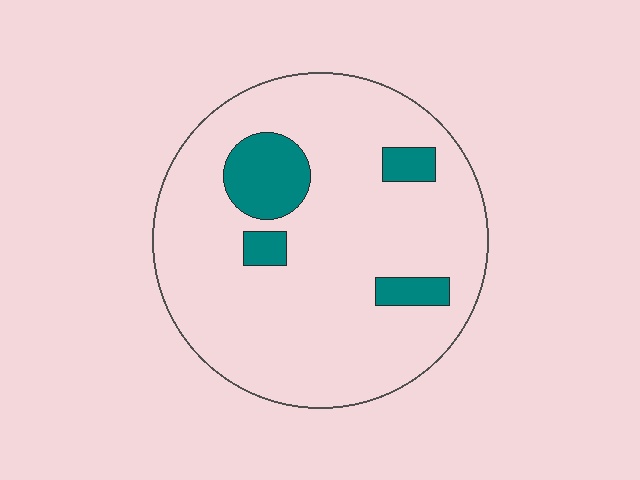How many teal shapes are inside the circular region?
4.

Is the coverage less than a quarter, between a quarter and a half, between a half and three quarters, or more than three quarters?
Less than a quarter.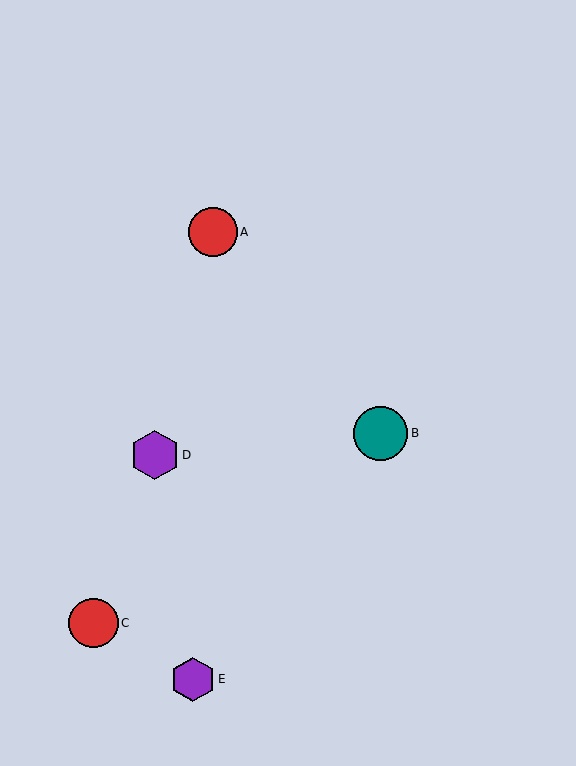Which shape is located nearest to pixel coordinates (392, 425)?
The teal circle (labeled B) at (381, 433) is nearest to that location.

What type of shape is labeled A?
Shape A is a red circle.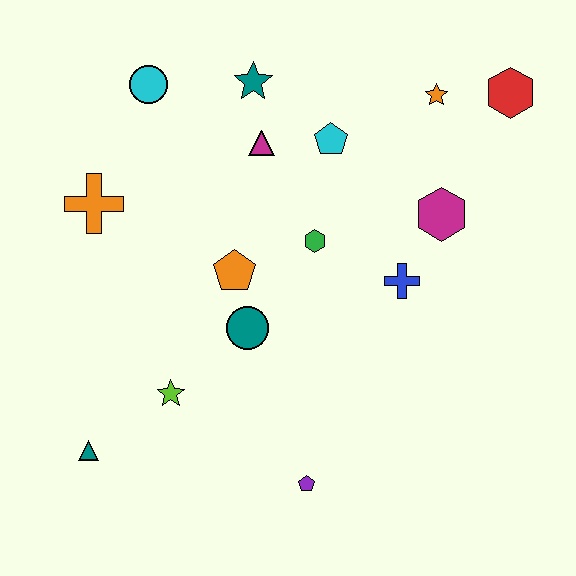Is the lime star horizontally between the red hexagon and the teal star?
No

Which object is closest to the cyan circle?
The teal star is closest to the cyan circle.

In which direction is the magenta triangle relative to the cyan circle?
The magenta triangle is to the right of the cyan circle.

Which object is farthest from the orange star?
The teal triangle is farthest from the orange star.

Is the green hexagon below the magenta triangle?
Yes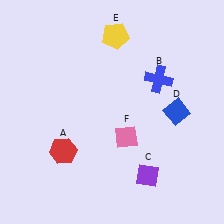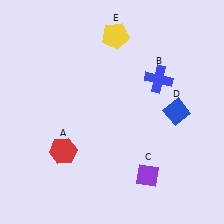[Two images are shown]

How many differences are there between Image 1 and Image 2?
There is 1 difference between the two images.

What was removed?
The pink diamond (F) was removed in Image 2.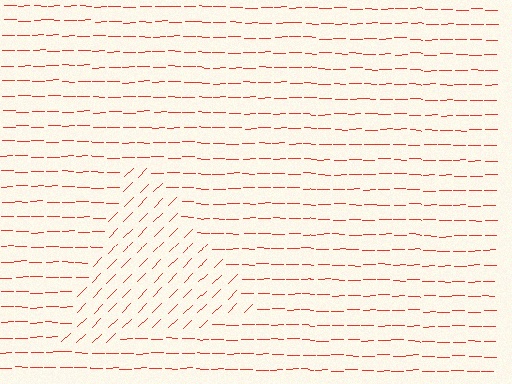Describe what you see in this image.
The image is filled with small red line segments. A triangle region in the image has lines oriented differently from the surrounding lines, creating a visible texture boundary.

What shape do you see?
I see a triangle.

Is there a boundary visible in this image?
Yes, there is a texture boundary formed by a change in line orientation.